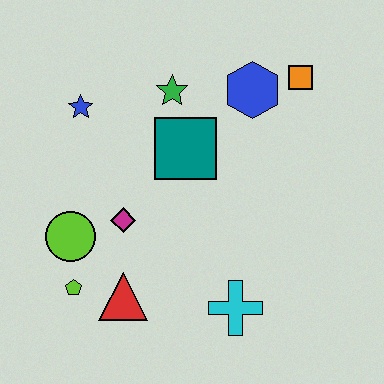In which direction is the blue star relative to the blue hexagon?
The blue star is to the left of the blue hexagon.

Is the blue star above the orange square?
No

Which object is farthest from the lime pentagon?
The orange square is farthest from the lime pentagon.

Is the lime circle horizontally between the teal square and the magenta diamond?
No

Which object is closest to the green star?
The teal square is closest to the green star.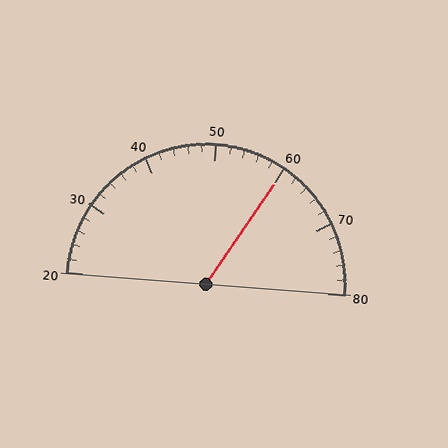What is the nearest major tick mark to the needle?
The nearest major tick mark is 60.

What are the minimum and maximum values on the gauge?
The gauge ranges from 20 to 80.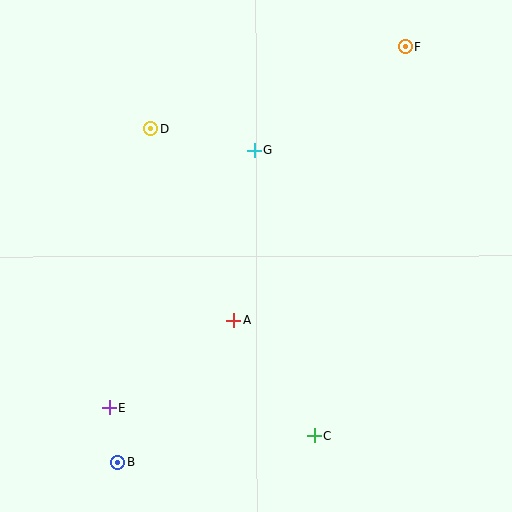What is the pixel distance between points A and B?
The distance between A and B is 183 pixels.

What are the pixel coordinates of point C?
Point C is at (314, 435).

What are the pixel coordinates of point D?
Point D is at (150, 129).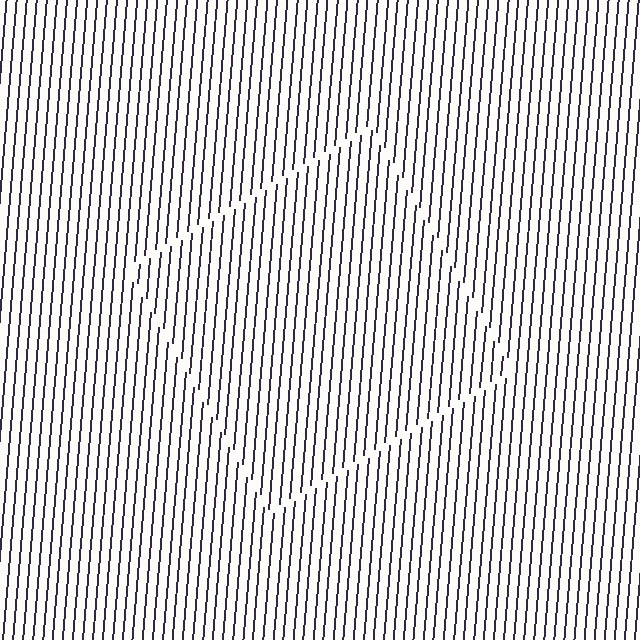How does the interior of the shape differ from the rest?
The interior of the shape contains the same grating, shifted by half a period — the contour is defined by the phase discontinuity where line-ends from the inner and outer gratings abut.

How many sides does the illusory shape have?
4 sides — the line-ends trace a square.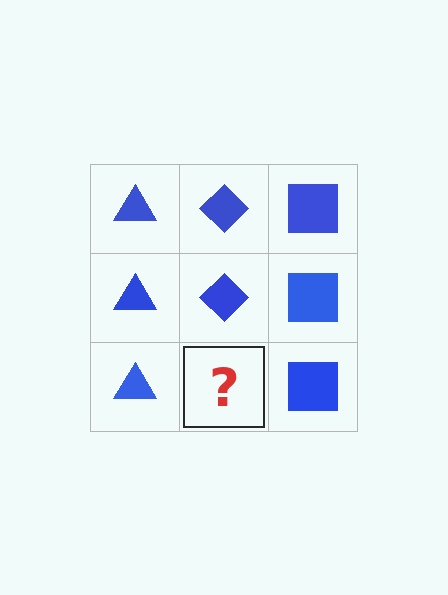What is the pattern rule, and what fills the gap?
The rule is that each column has a consistent shape. The gap should be filled with a blue diamond.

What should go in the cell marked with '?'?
The missing cell should contain a blue diamond.